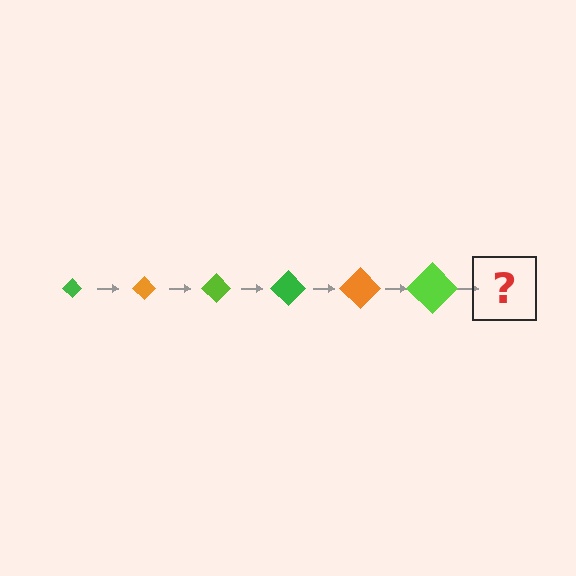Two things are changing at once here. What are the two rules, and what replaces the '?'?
The two rules are that the diamond grows larger each step and the color cycles through green, orange, and lime. The '?' should be a green diamond, larger than the previous one.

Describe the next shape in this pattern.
It should be a green diamond, larger than the previous one.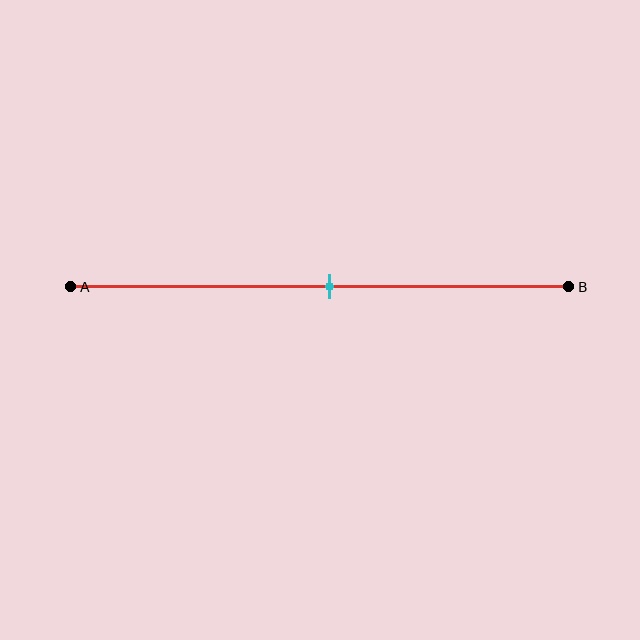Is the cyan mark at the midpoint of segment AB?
Yes, the mark is approximately at the midpoint.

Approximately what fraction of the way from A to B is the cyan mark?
The cyan mark is approximately 50% of the way from A to B.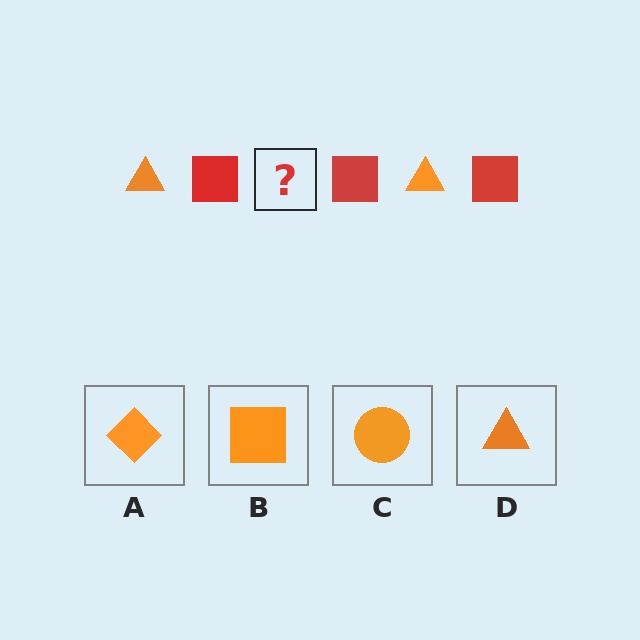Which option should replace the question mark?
Option D.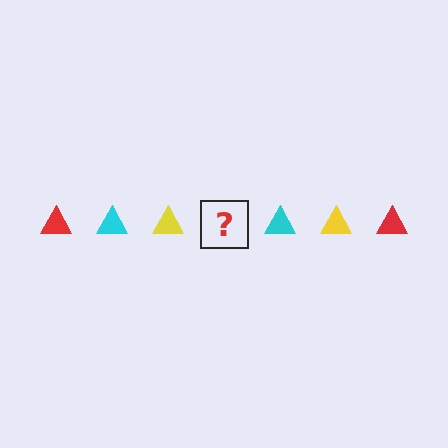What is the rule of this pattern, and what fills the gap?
The rule is that the pattern cycles through red, cyan, yellow triangles. The gap should be filled with a red triangle.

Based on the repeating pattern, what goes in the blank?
The blank should be a red triangle.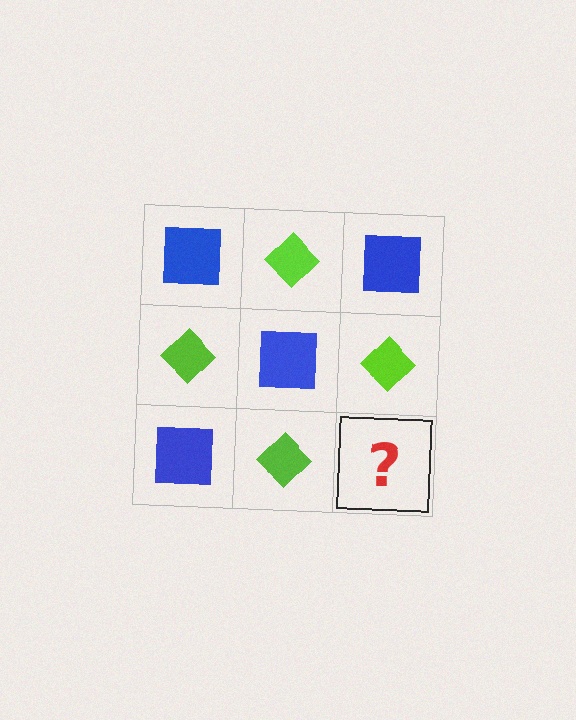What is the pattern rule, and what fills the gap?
The rule is that it alternates blue square and lime diamond in a checkerboard pattern. The gap should be filled with a blue square.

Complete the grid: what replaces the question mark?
The question mark should be replaced with a blue square.